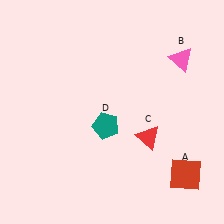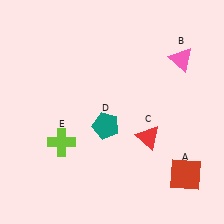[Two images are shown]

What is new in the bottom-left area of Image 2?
A lime cross (E) was added in the bottom-left area of Image 2.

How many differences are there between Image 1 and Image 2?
There is 1 difference between the two images.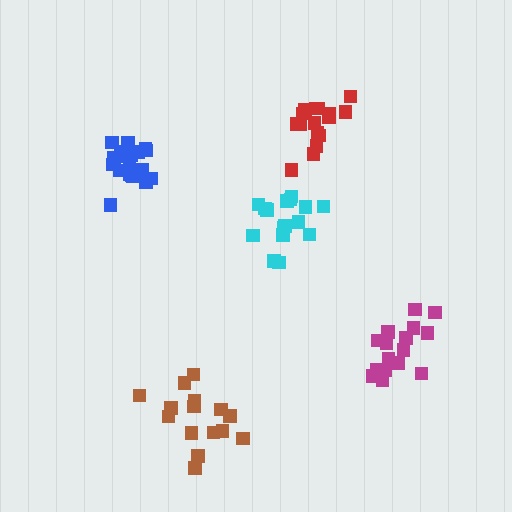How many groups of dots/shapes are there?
There are 5 groups.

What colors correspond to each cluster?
The clusters are colored: red, blue, brown, cyan, magenta.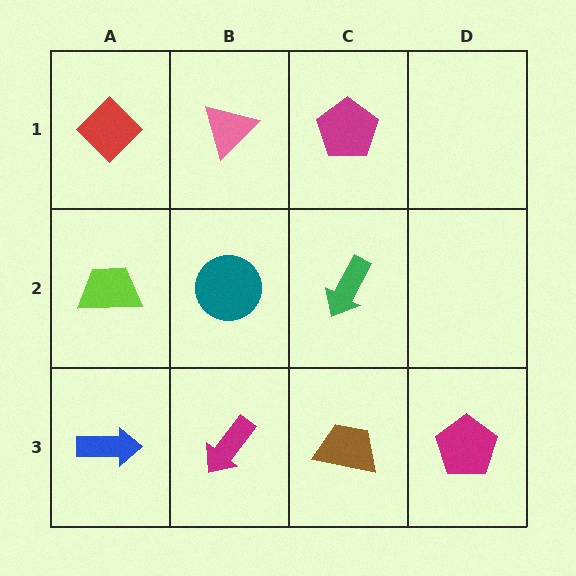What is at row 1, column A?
A red diamond.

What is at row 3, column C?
A brown trapezoid.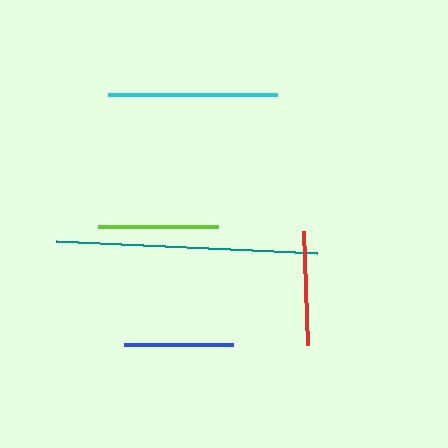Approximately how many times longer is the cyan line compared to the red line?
The cyan line is approximately 1.5 times the length of the red line.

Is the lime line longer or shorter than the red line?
The lime line is longer than the red line.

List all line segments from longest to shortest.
From longest to shortest: teal, cyan, lime, red, blue.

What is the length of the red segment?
The red segment is approximately 114 pixels long.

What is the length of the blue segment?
The blue segment is approximately 110 pixels long.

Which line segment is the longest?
The teal line is the longest at approximately 261 pixels.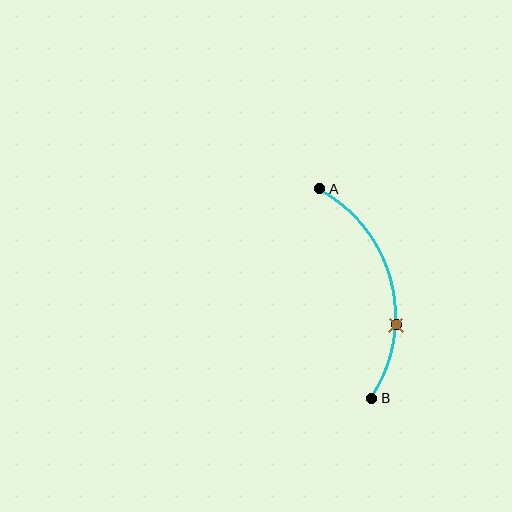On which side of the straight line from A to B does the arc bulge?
The arc bulges to the right of the straight line connecting A and B.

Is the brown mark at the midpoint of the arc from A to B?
No. The brown mark lies on the arc but is closer to endpoint B. The arc midpoint would be at the point on the curve equidistant along the arc from both A and B.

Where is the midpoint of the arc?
The arc midpoint is the point on the curve farthest from the straight line joining A and B. It sits to the right of that line.